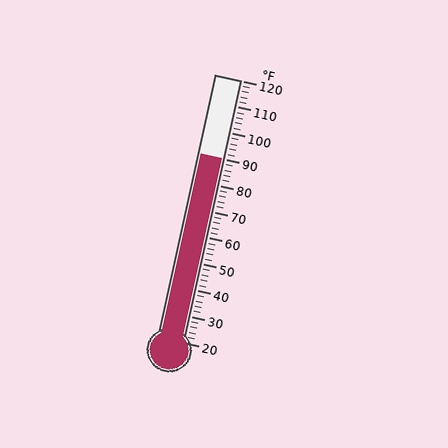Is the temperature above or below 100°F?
The temperature is below 100°F.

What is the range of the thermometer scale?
The thermometer scale ranges from 20°F to 120°F.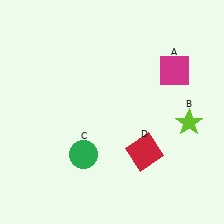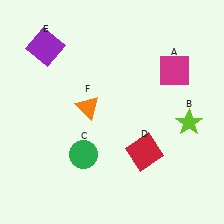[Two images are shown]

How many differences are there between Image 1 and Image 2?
There are 2 differences between the two images.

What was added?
A purple square (E), an orange triangle (F) were added in Image 2.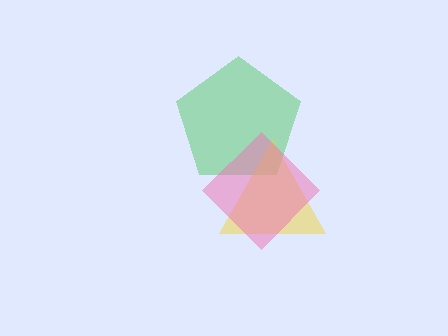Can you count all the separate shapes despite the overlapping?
Yes, there are 3 separate shapes.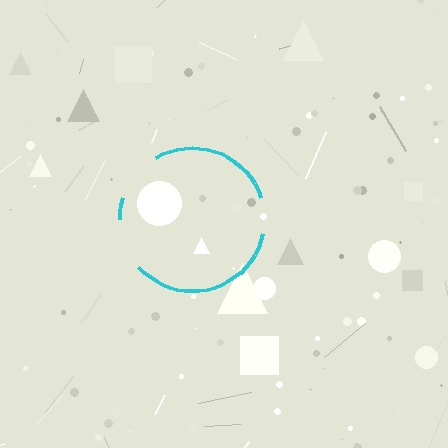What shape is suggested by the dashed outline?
The dashed outline suggests a circle.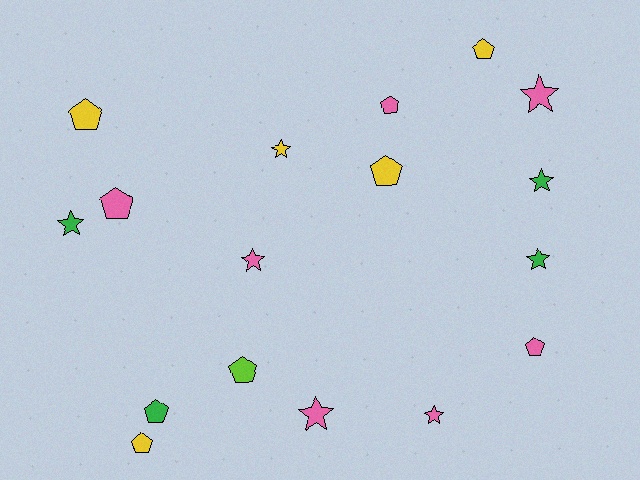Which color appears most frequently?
Pink, with 7 objects.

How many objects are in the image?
There are 17 objects.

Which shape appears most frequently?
Pentagon, with 9 objects.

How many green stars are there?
There are 3 green stars.